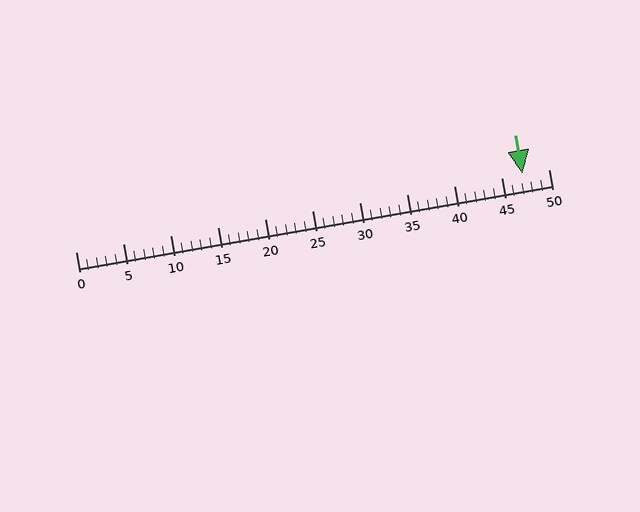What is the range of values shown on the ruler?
The ruler shows values from 0 to 50.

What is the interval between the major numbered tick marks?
The major tick marks are spaced 5 units apart.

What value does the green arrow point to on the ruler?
The green arrow points to approximately 47.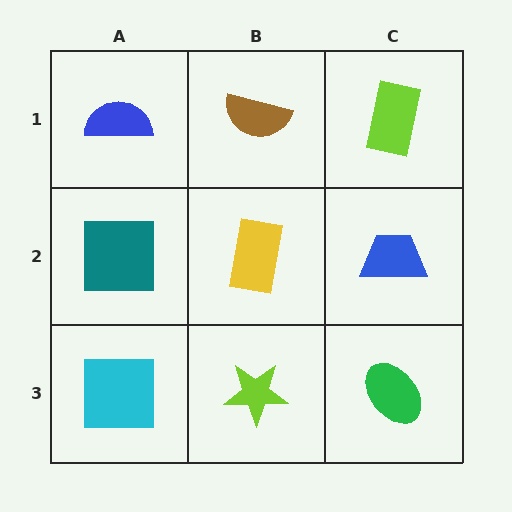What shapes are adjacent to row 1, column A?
A teal square (row 2, column A), a brown semicircle (row 1, column B).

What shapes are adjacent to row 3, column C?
A blue trapezoid (row 2, column C), a lime star (row 3, column B).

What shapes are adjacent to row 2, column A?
A blue semicircle (row 1, column A), a cyan square (row 3, column A), a yellow rectangle (row 2, column B).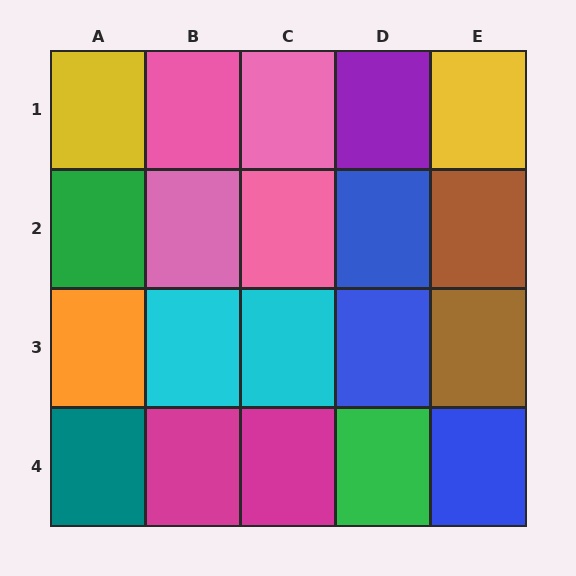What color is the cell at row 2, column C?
Pink.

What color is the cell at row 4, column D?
Green.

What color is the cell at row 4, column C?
Magenta.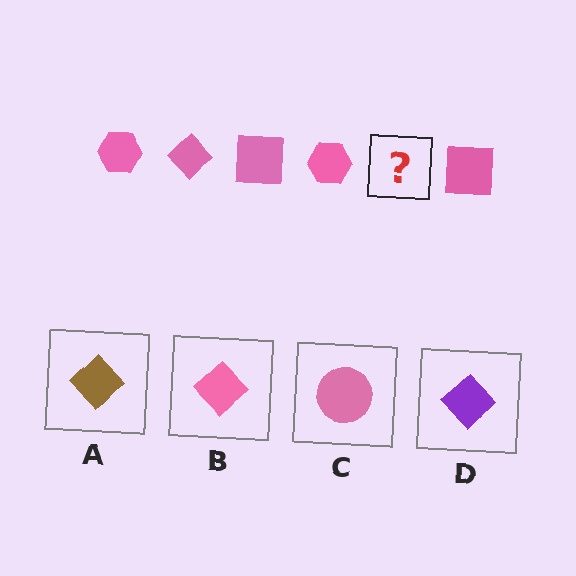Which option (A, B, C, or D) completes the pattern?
B.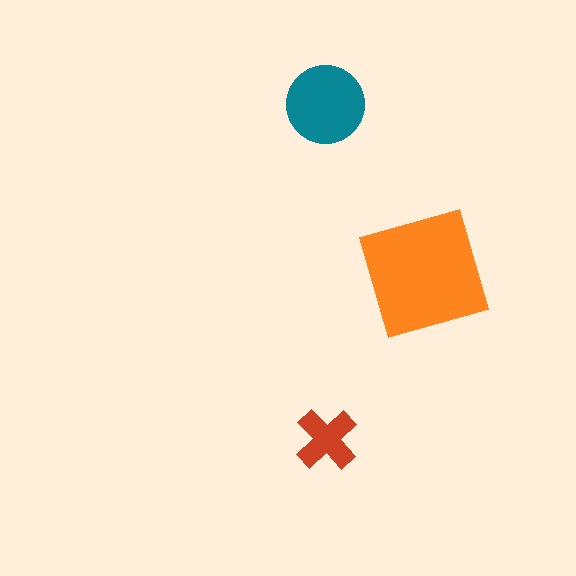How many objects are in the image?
There are 3 objects in the image.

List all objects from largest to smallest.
The orange square, the teal circle, the red cross.